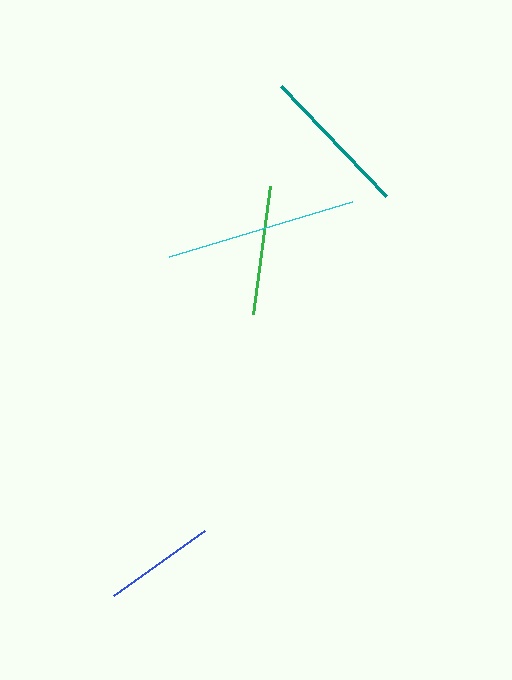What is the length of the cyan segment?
The cyan segment is approximately 191 pixels long.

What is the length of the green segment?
The green segment is approximately 129 pixels long.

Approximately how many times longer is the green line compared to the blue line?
The green line is approximately 1.1 times the length of the blue line.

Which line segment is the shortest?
The blue line is the shortest at approximately 113 pixels.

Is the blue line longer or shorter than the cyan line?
The cyan line is longer than the blue line.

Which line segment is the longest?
The cyan line is the longest at approximately 191 pixels.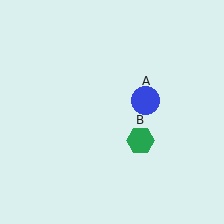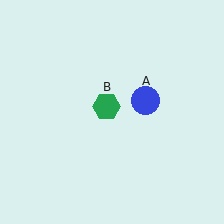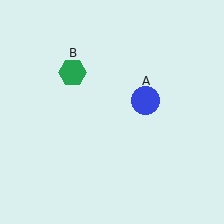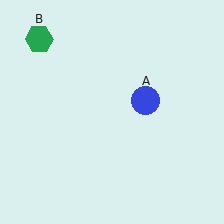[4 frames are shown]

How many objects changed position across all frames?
1 object changed position: green hexagon (object B).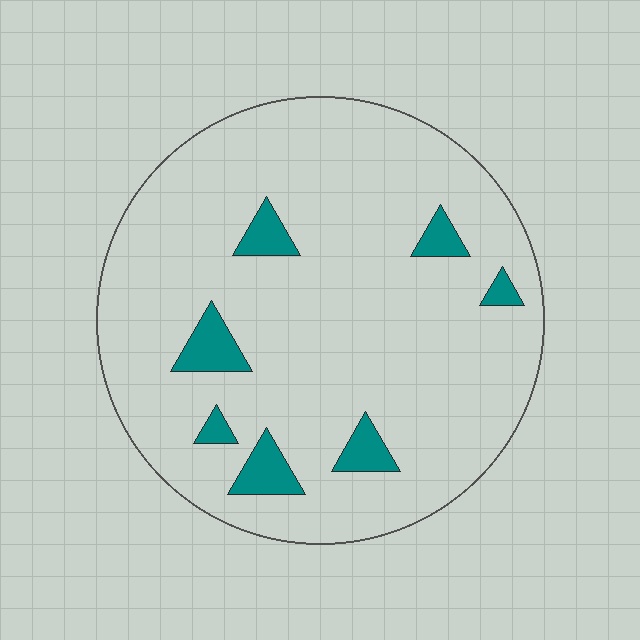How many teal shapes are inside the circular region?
7.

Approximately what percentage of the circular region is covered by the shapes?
Approximately 10%.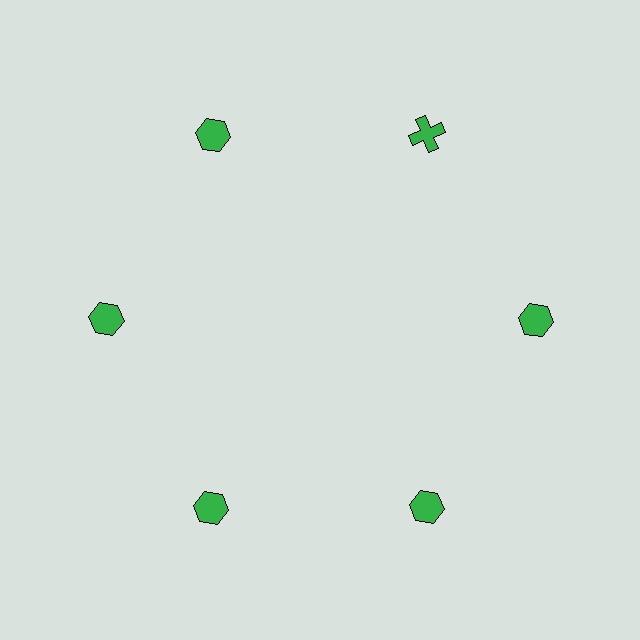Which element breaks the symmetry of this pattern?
The green cross at roughly the 1 o'clock position breaks the symmetry. All other shapes are green hexagons.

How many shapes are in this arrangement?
There are 6 shapes arranged in a ring pattern.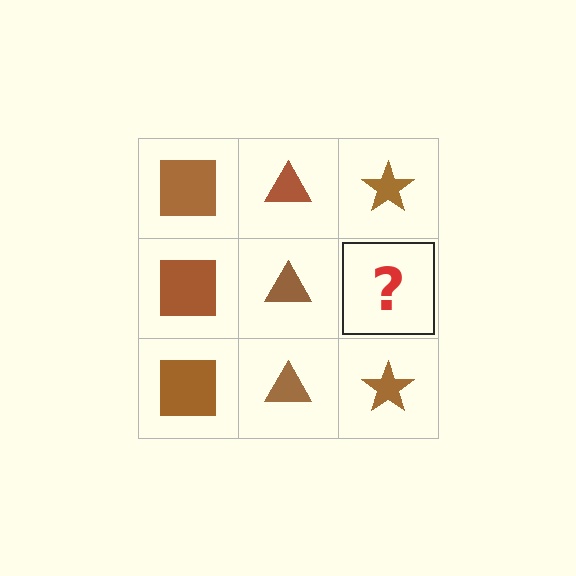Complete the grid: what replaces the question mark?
The question mark should be replaced with a brown star.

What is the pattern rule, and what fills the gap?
The rule is that each column has a consistent shape. The gap should be filled with a brown star.